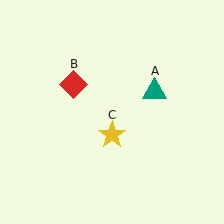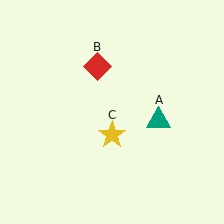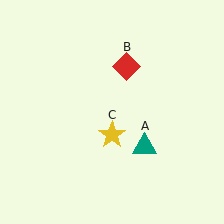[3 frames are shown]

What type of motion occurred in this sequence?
The teal triangle (object A), red diamond (object B) rotated clockwise around the center of the scene.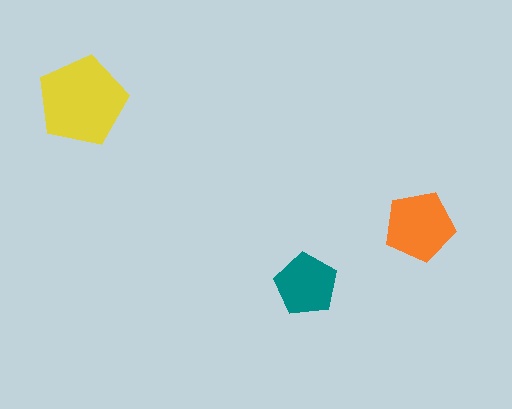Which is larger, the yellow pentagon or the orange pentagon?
The yellow one.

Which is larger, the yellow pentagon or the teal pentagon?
The yellow one.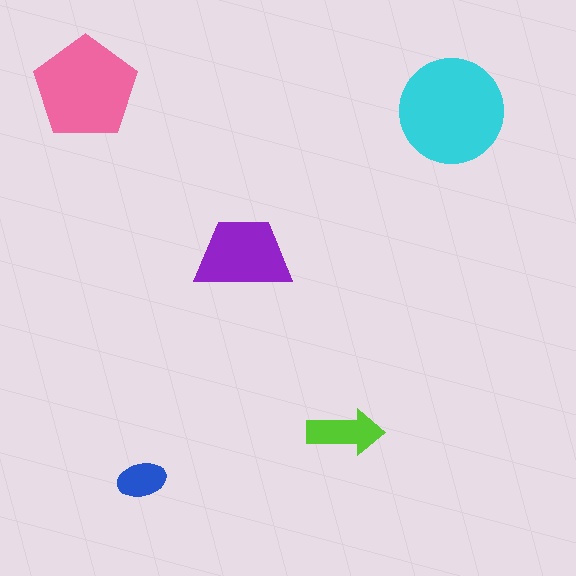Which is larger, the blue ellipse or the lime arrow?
The lime arrow.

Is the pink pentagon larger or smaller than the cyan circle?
Smaller.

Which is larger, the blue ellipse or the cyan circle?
The cyan circle.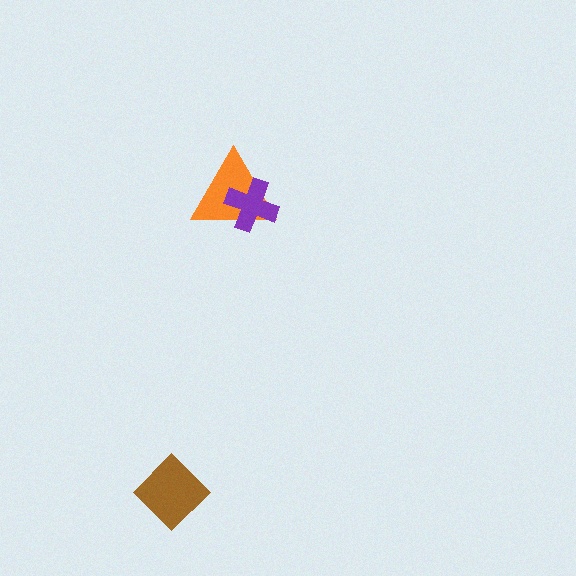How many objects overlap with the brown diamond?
0 objects overlap with the brown diamond.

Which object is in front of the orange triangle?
The purple cross is in front of the orange triangle.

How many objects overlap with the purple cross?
1 object overlaps with the purple cross.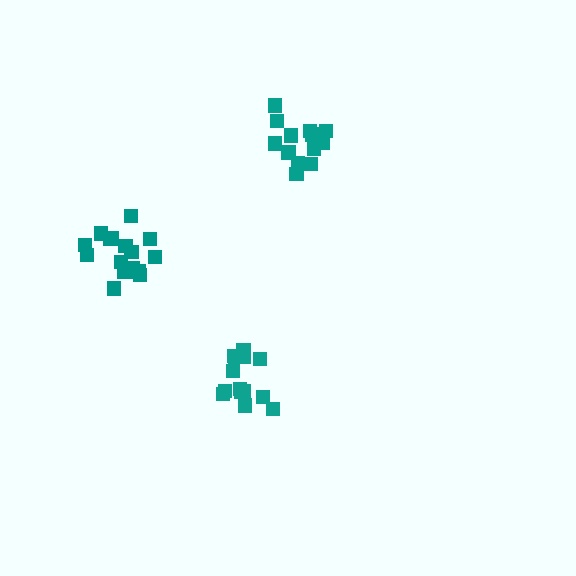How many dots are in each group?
Group 1: 16 dots, Group 2: 13 dots, Group 3: 14 dots (43 total).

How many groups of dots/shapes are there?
There are 3 groups.